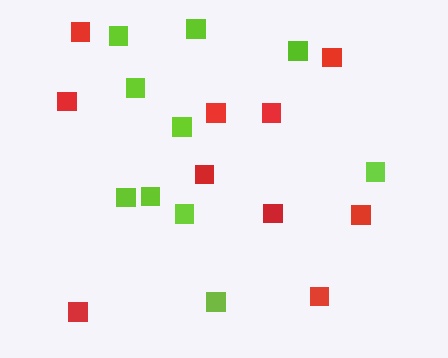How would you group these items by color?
There are 2 groups: one group of red squares (10) and one group of lime squares (10).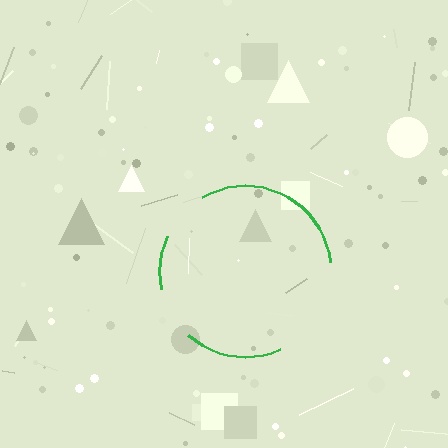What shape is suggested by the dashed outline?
The dashed outline suggests a circle.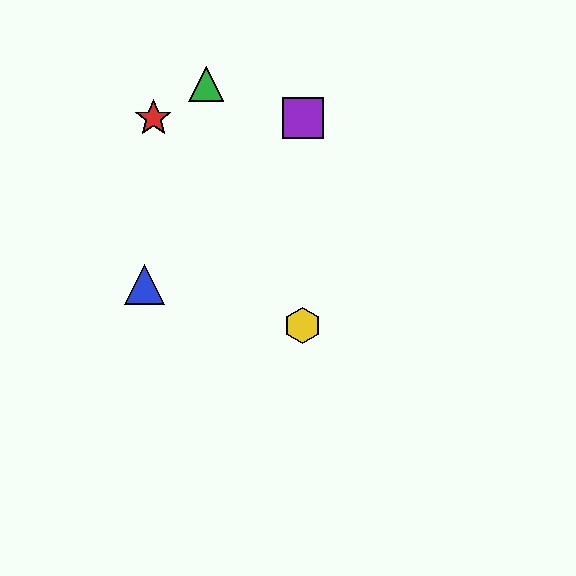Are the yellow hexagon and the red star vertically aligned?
No, the yellow hexagon is at x≈303 and the red star is at x≈153.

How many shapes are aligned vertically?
2 shapes (the yellow hexagon, the purple square) are aligned vertically.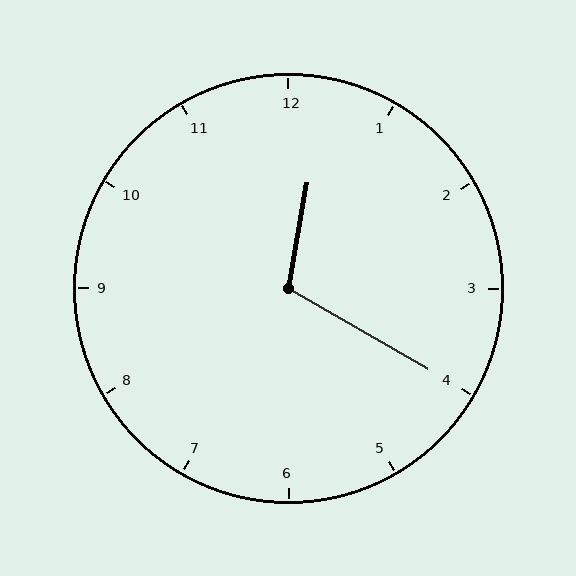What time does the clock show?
12:20.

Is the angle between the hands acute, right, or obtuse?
It is obtuse.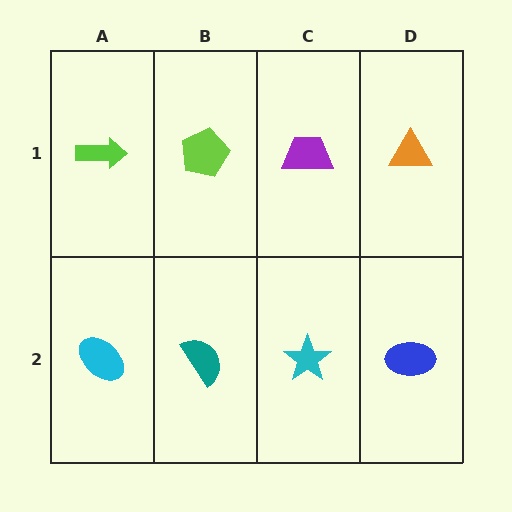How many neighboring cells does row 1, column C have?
3.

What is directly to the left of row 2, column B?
A cyan ellipse.